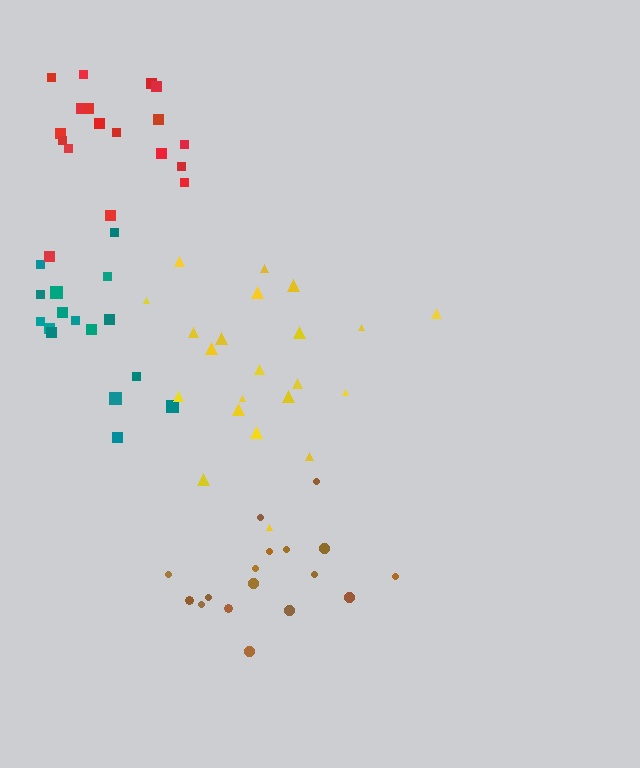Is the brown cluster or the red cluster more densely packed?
Red.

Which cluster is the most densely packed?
Red.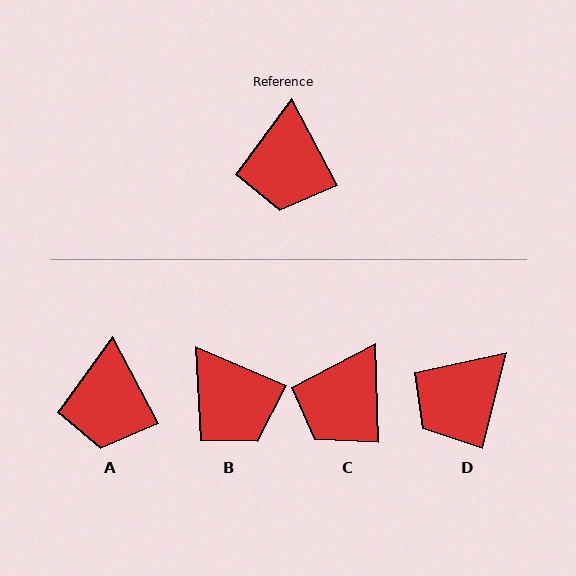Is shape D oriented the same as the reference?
No, it is off by about 42 degrees.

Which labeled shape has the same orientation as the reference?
A.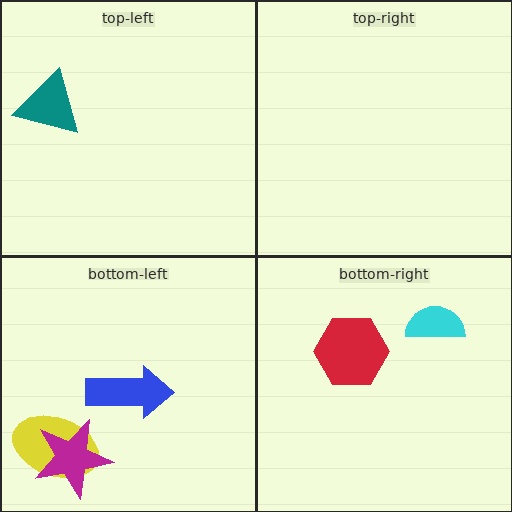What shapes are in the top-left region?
The teal triangle.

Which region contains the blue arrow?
The bottom-left region.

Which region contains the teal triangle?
The top-left region.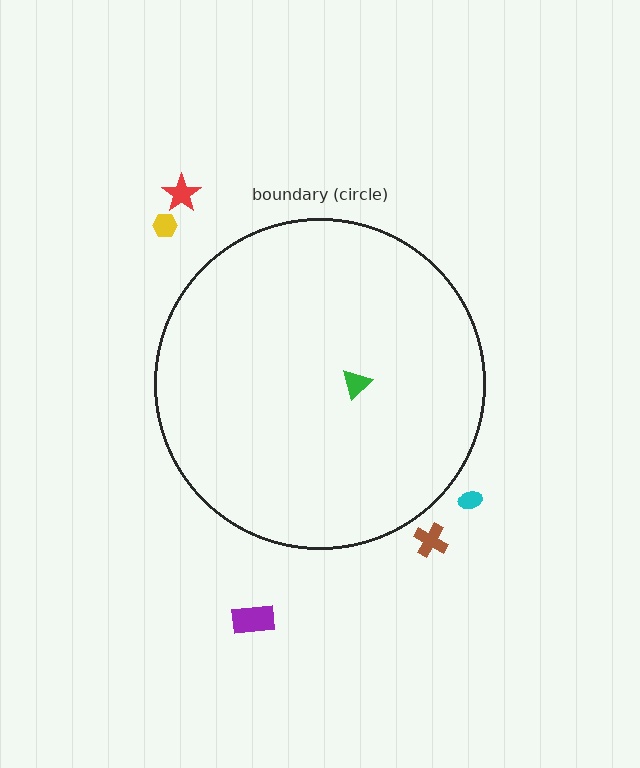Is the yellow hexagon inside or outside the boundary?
Outside.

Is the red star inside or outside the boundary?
Outside.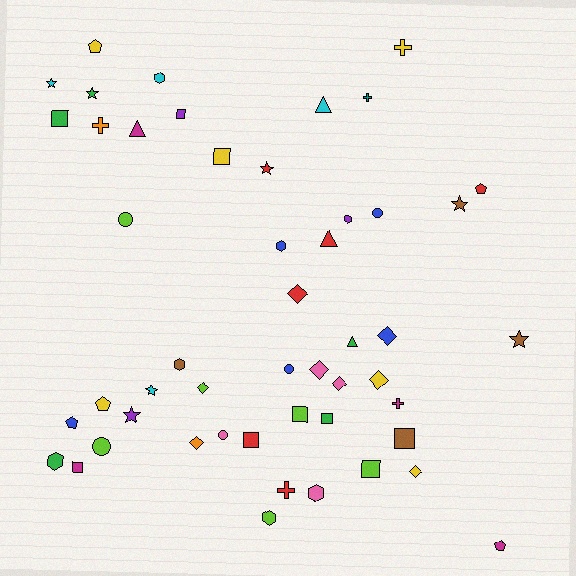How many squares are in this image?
There are 9 squares.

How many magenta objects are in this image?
There are 4 magenta objects.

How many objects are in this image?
There are 50 objects.